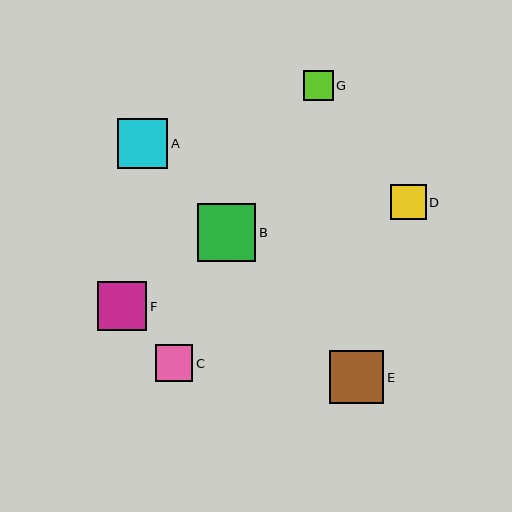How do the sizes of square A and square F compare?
Square A and square F are approximately the same size.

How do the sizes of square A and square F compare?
Square A and square F are approximately the same size.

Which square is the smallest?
Square G is the smallest with a size of approximately 30 pixels.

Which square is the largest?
Square B is the largest with a size of approximately 58 pixels.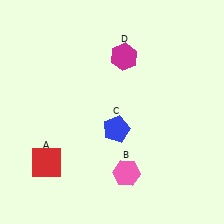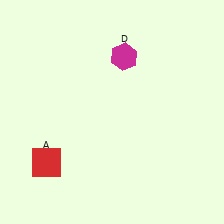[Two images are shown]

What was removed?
The pink hexagon (B), the blue pentagon (C) were removed in Image 2.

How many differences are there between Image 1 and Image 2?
There are 2 differences between the two images.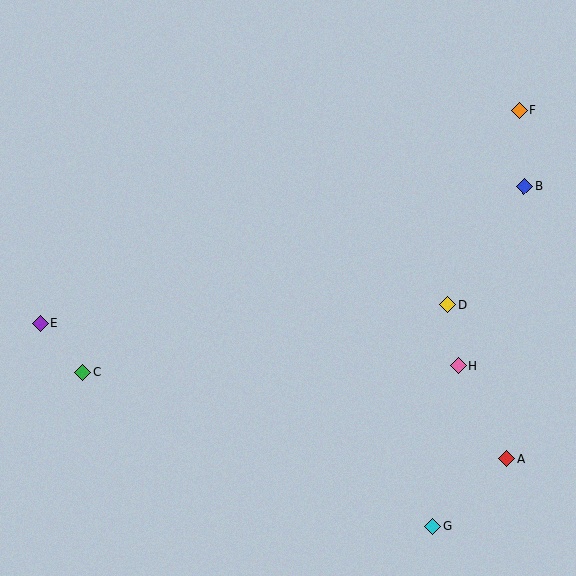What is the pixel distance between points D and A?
The distance between D and A is 165 pixels.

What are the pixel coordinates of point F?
Point F is at (519, 111).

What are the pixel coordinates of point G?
Point G is at (433, 526).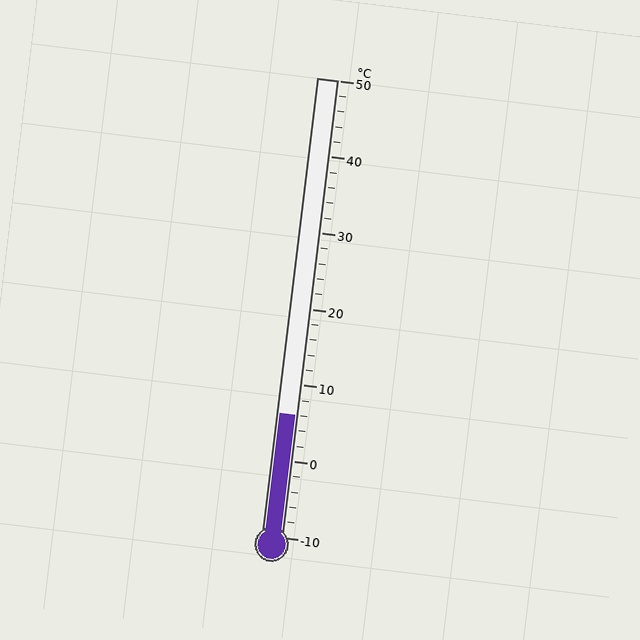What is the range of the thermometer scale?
The thermometer scale ranges from -10°C to 50°C.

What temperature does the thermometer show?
The thermometer shows approximately 6°C.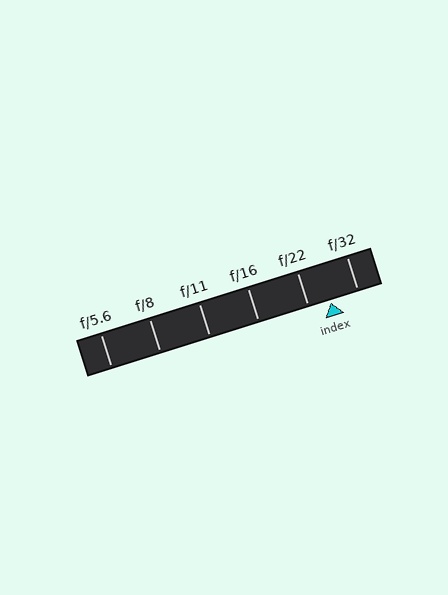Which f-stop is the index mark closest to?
The index mark is closest to f/22.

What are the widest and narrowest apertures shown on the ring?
The widest aperture shown is f/5.6 and the narrowest is f/32.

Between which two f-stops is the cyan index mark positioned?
The index mark is between f/22 and f/32.